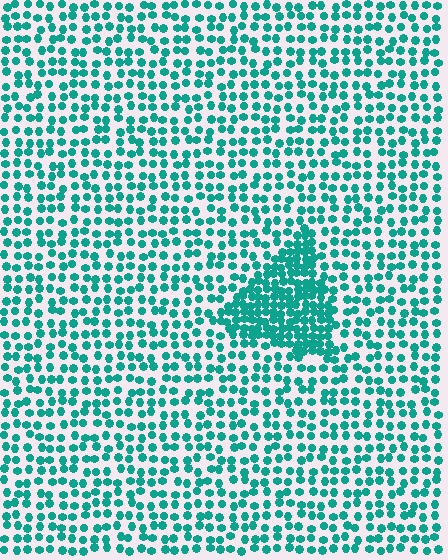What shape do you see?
I see a triangle.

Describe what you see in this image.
The image contains small teal elements arranged at two different densities. A triangle-shaped region is visible where the elements are more densely packed than the surrounding area.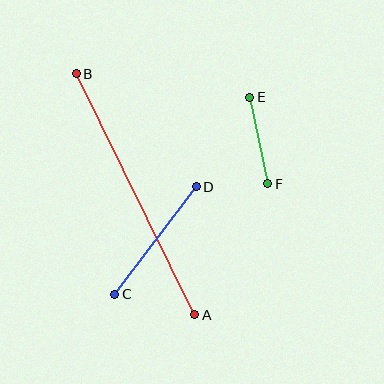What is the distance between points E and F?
The distance is approximately 89 pixels.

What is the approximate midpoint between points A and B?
The midpoint is at approximately (135, 194) pixels.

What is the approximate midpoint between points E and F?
The midpoint is at approximately (259, 140) pixels.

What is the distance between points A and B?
The distance is approximately 268 pixels.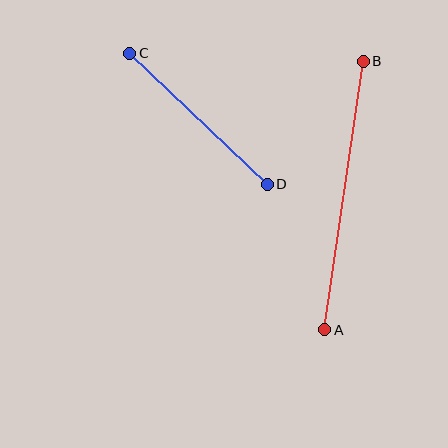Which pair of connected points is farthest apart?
Points A and B are farthest apart.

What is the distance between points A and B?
The distance is approximately 271 pixels.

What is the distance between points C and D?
The distance is approximately 190 pixels.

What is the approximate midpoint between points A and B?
The midpoint is at approximately (344, 196) pixels.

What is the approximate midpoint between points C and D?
The midpoint is at approximately (199, 119) pixels.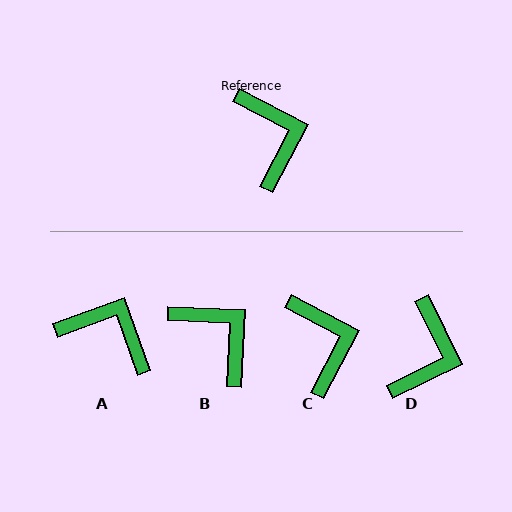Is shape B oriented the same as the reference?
No, it is off by about 25 degrees.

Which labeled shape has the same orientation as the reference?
C.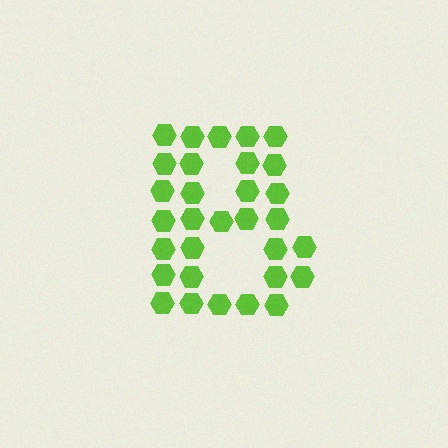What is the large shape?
The large shape is the letter B.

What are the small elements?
The small elements are hexagons.